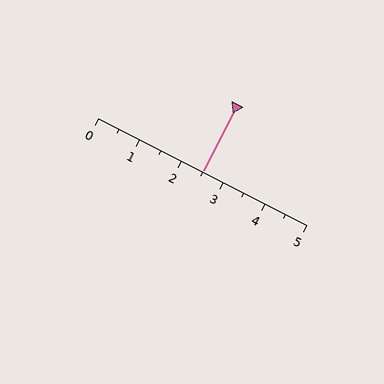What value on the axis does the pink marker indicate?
The marker indicates approximately 2.5.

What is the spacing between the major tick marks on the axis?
The major ticks are spaced 1 apart.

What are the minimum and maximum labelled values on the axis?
The axis runs from 0 to 5.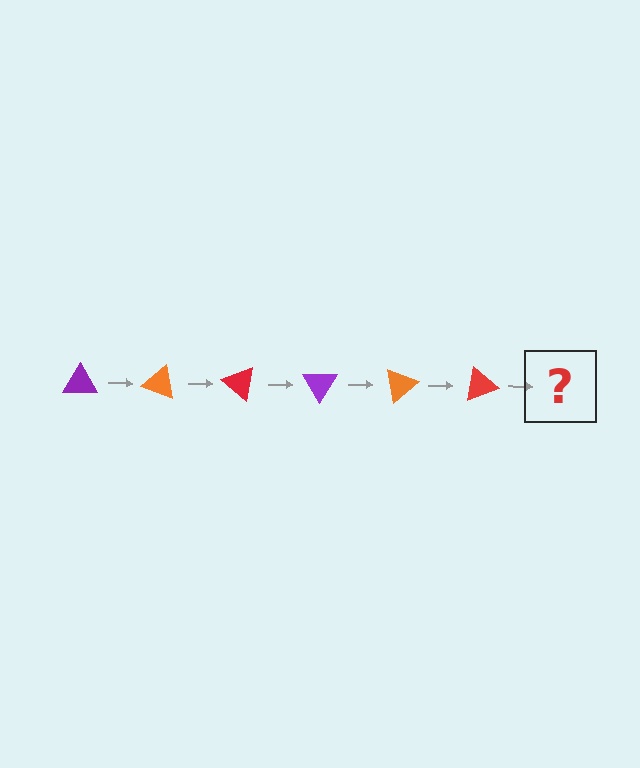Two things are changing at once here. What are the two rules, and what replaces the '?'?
The two rules are that it rotates 20 degrees each step and the color cycles through purple, orange, and red. The '?' should be a purple triangle, rotated 120 degrees from the start.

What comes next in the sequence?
The next element should be a purple triangle, rotated 120 degrees from the start.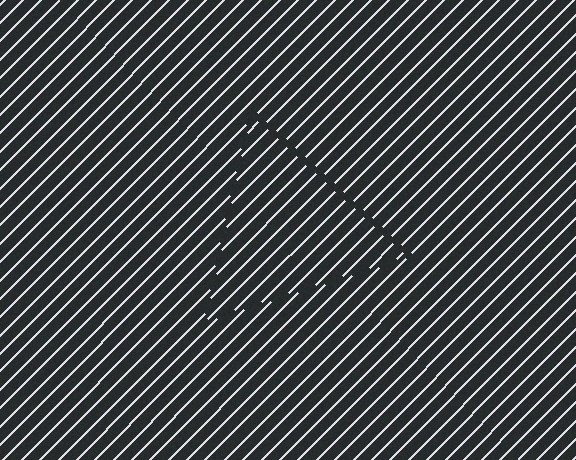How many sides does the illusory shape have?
3 sides — the line-ends trace a triangle.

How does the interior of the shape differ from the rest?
The interior of the shape contains the same grating, shifted by half a period — the contour is defined by the phase discontinuity where line-ends from the inner and outer gratings abut.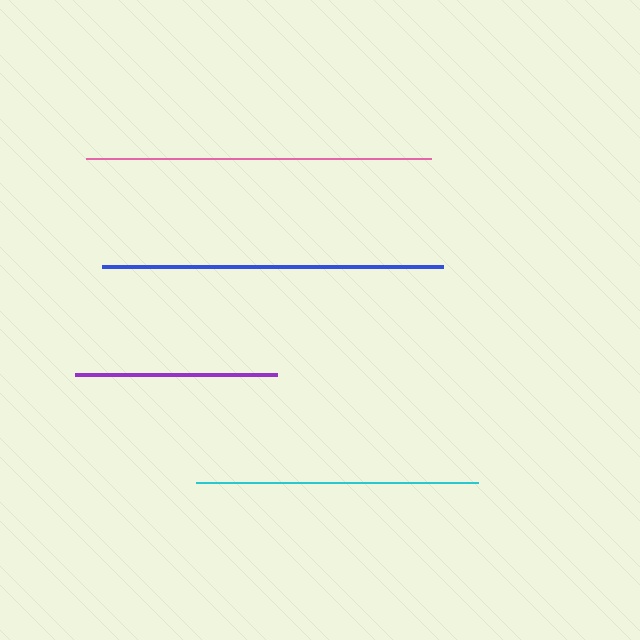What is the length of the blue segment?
The blue segment is approximately 341 pixels long.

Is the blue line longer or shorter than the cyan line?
The blue line is longer than the cyan line.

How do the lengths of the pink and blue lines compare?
The pink and blue lines are approximately the same length.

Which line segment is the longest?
The pink line is the longest at approximately 344 pixels.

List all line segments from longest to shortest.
From longest to shortest: pink, blue, cyan, purple.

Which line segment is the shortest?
The purple line is the shortest at approximately 203 pixels.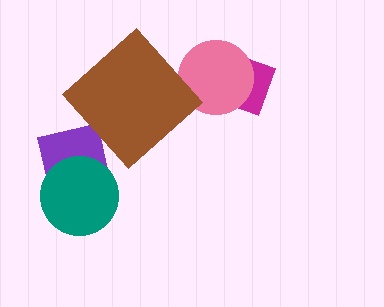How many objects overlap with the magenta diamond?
1 object overlaps with the magenta diamond.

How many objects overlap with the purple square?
1 object overlaps with the purple square.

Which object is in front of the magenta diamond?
The pink circle is in front of the magenta diamond.